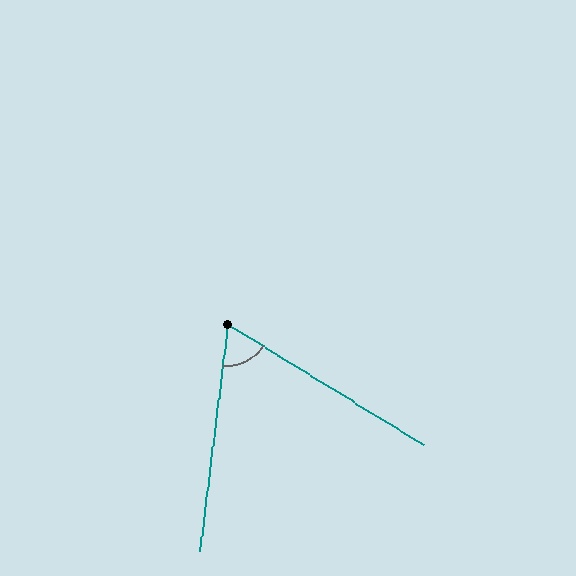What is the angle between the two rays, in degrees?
Approximately 65 degrees.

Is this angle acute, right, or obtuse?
It is acute.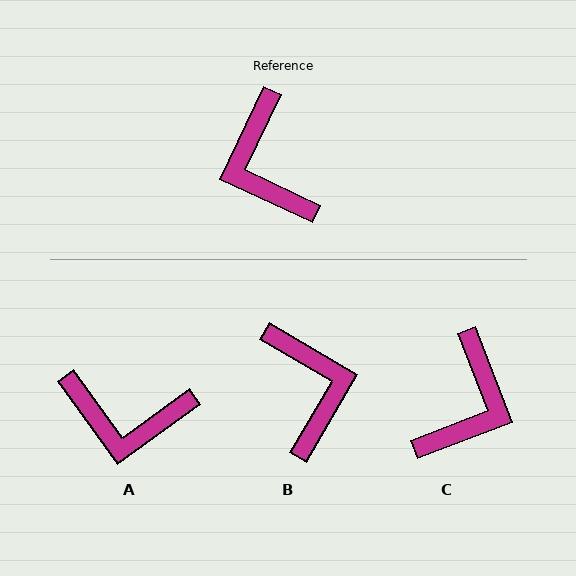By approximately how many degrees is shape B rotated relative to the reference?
Approximately 175 degrees counter-clockwise.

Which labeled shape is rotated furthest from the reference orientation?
B, about 175 degrees away.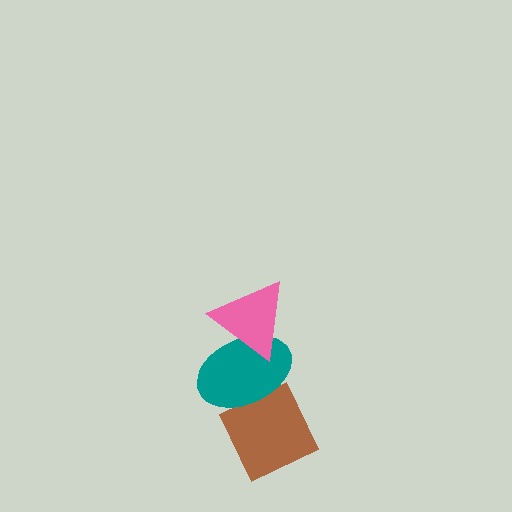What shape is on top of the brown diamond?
The teal ellipse is on top of the brown diamond.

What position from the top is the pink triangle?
The pink triangle is 1st from the top.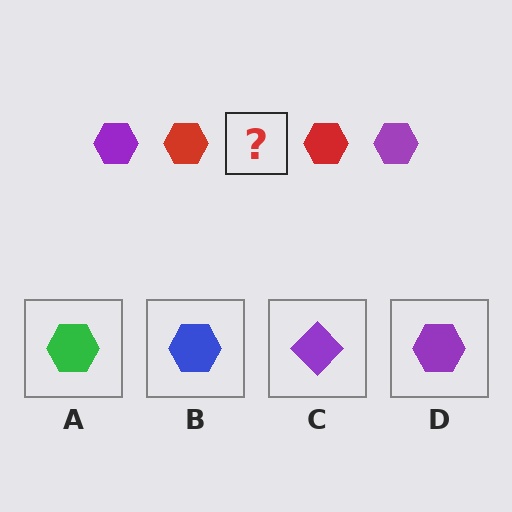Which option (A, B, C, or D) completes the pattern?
D.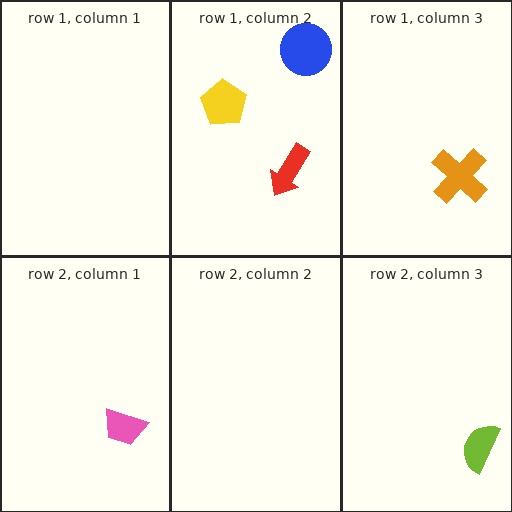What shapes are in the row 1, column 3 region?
The orange cross.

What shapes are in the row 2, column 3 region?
The lime semicircle.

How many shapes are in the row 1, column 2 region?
3.